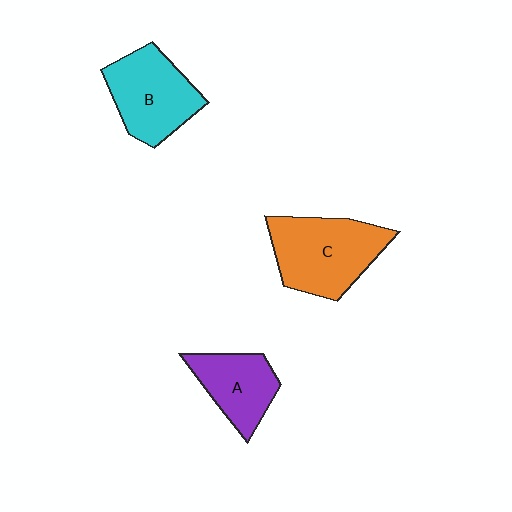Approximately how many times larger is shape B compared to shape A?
Approximately 1.3 times.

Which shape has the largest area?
Shape C (orange).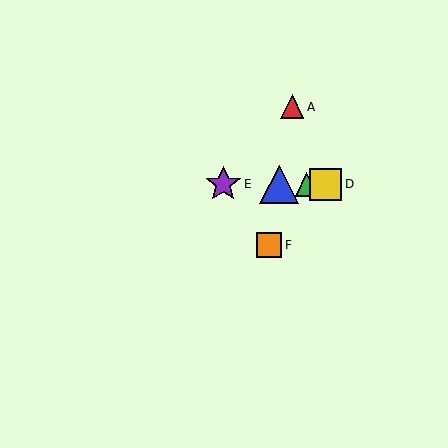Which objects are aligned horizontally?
Objects B, C, D, E are aligned horizontally.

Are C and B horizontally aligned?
Yes, both are at y≈184.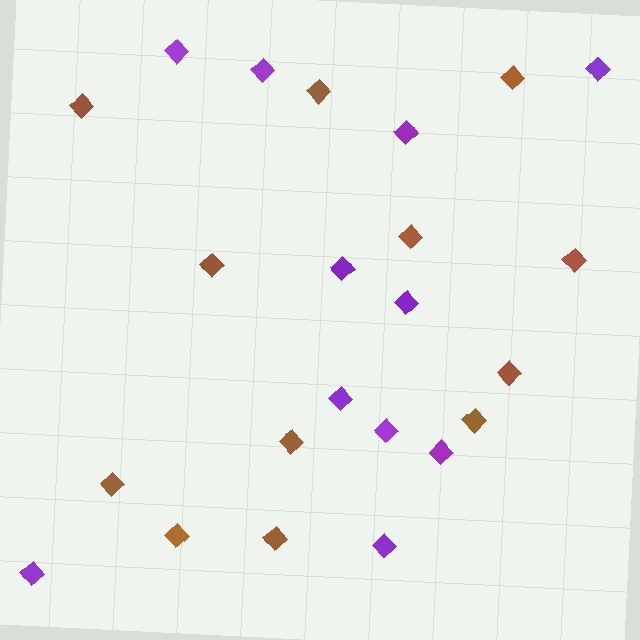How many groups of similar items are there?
There are 2 groups: one group of purple diamonds (11) and one group of brown diamonds (12).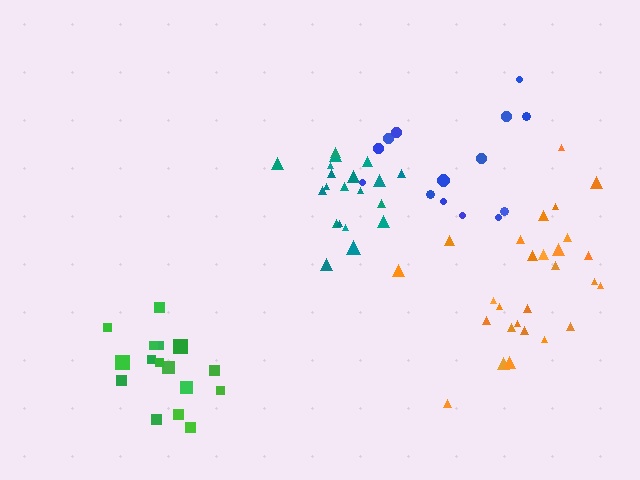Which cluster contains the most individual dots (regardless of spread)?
Orange (27).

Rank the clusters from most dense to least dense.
green, teal, orange, blue.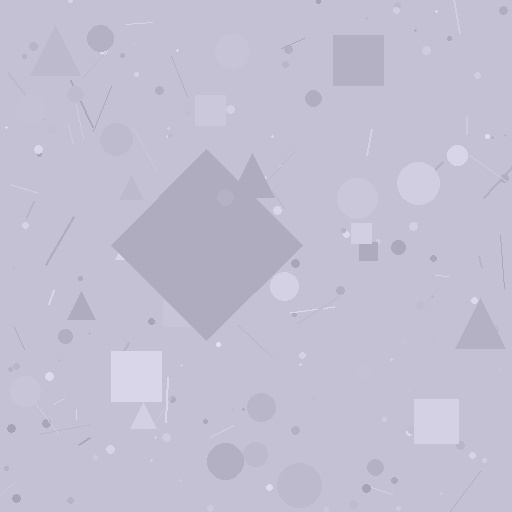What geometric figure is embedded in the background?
A diamond is embedded in the background.